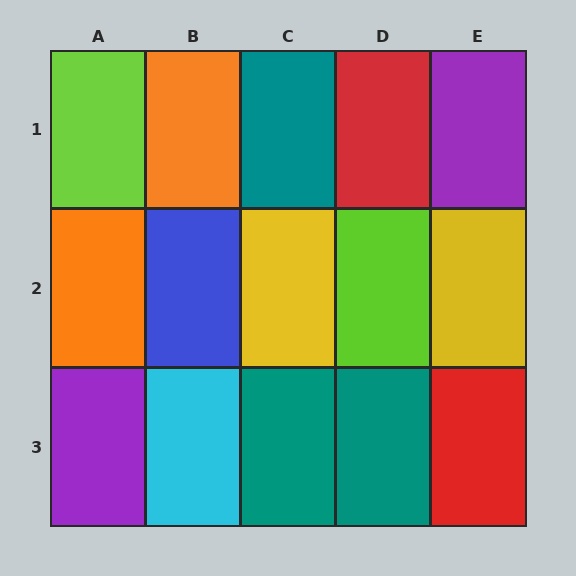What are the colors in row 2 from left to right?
Orange, blue, yellow, lime, yellow.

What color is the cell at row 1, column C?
Teal.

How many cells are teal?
3 cells are teal.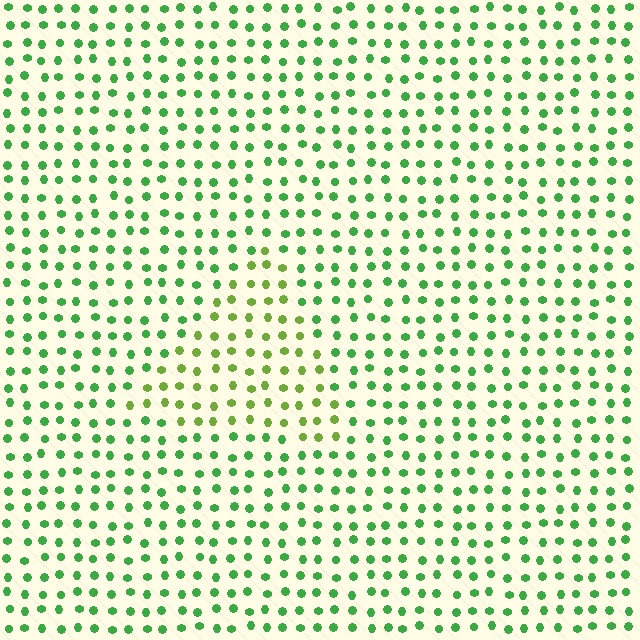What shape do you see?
I see a triangle.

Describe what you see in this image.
The image is filled with small green elements in a uniform arrangement. A triangle-shaped region is visible where the elements are tinted to a slightly different hue, forming a subtle color boundary.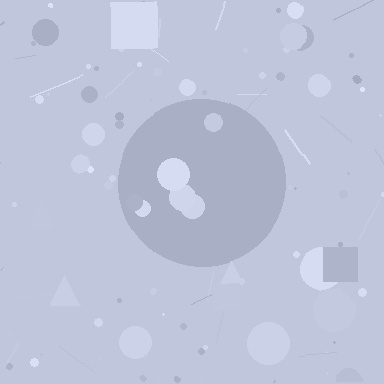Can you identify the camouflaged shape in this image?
The camouflaged shape is a circle.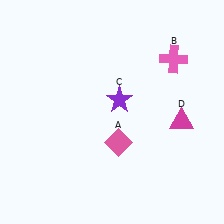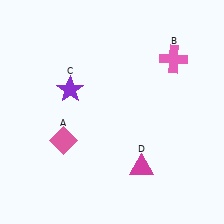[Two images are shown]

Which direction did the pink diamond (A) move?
The pink diamond (A) moved left.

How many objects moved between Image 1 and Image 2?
3 objects moved between the two images.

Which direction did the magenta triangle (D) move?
The magenta triangle (D) moved down.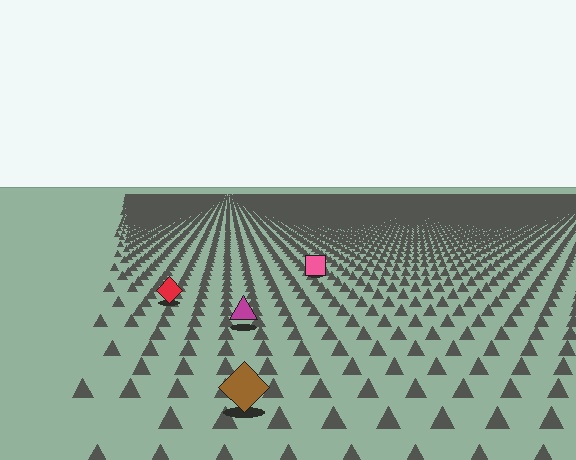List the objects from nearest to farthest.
From nearest to farthest: the brown diamond, the magenta triangle, the red diamond, the pink square.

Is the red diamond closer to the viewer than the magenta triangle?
No. The magenta triangle is closer — you can tell from the texture gradient: the ground texture is coarser near it.